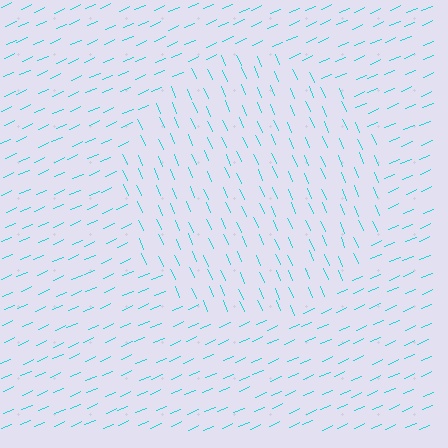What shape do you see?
I see a circle.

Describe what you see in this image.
The image is filled with small cyan line segments. A circle region in the image has lines oriented differently from the surrounding lines, creating a visible texture boundary.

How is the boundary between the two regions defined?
The boundary is defined purely by a change in line orientation (approximately 90 degrees difference). All lines are the same color and thickness.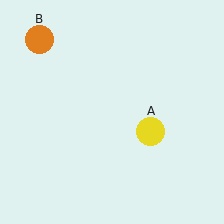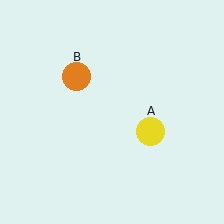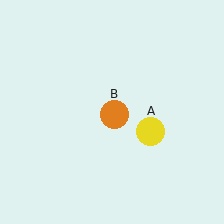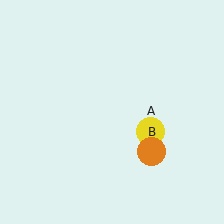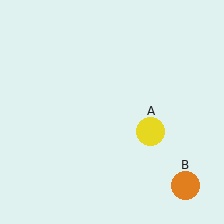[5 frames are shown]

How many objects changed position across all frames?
1 object changed position: orange circle (object B).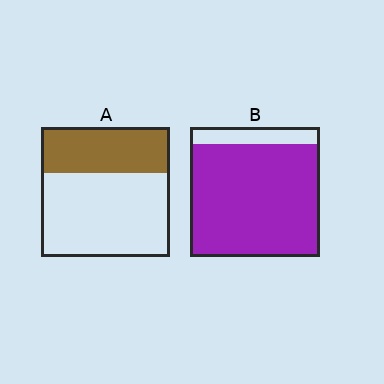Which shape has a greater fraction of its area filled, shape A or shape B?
Shape B.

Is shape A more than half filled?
No.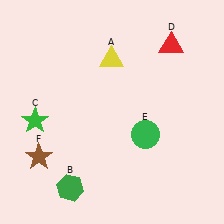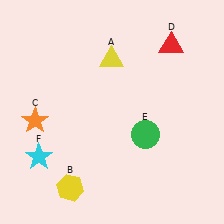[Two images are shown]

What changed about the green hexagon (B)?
In Image 1, B is green. In Image 2, it changed to yellow.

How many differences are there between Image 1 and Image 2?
There are 3 differences between the two images.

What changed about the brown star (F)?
In Image 1, F is brown. In Image 2, it changed to cyan.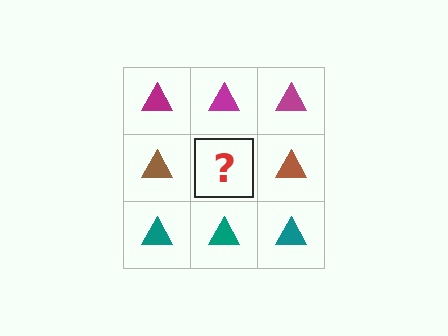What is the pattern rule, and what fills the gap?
The rule is that each row has a consistent color. The gap should be filled with a brown triangle.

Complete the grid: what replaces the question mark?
The question mark should be replaced with a brown triangle.